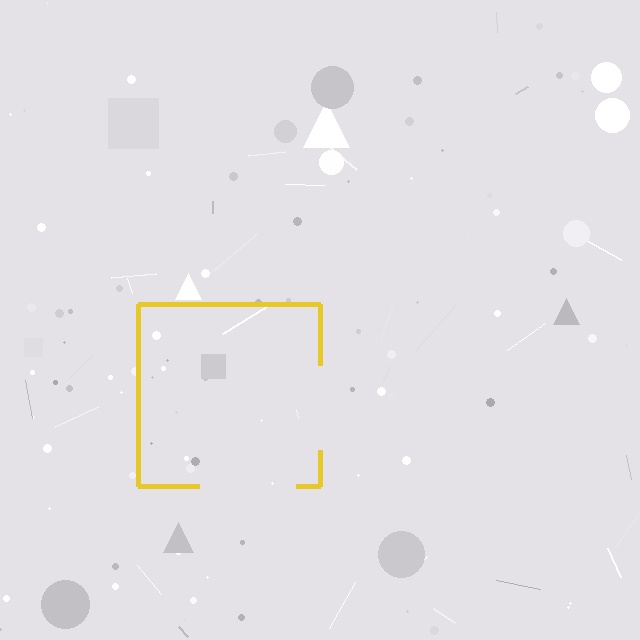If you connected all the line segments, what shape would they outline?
They would outline a square.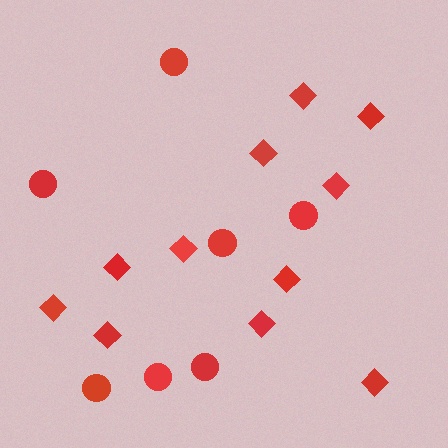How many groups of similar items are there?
There are 2 groups: one group of diamonds (11) and one group of circles (7).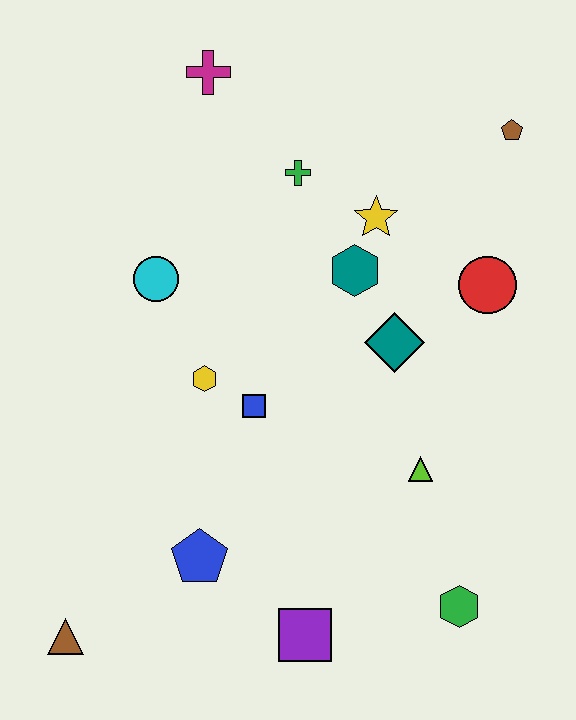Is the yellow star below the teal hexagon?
No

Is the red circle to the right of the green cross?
Yes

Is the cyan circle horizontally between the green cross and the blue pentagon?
No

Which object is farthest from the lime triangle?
The magenta cross is farthest from the lime triangle.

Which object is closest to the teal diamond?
The teal hexagon is closest to the teal diamond.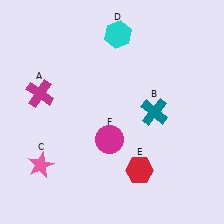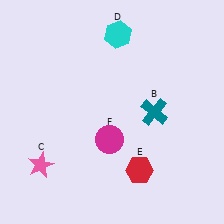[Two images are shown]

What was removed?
The magenta cross (A) was removed in Image 2.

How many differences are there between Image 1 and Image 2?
There is 1 difference between the two images.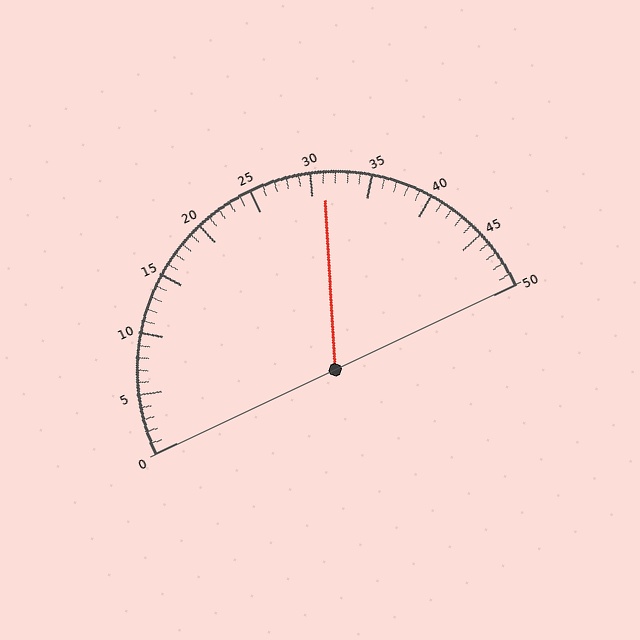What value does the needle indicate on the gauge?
The needle indicates approximately 31.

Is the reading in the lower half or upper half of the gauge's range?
The reading is in the upper half of the range (0 to 50).